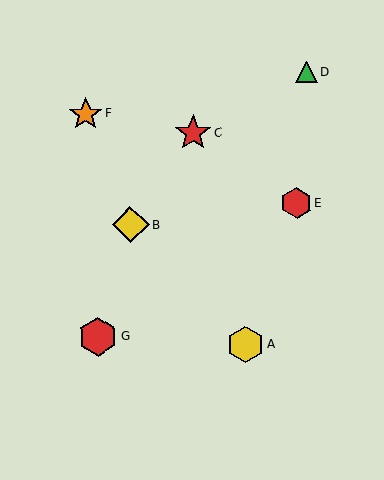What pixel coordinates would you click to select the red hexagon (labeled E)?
Click at (296, 203) to select the red hexagon E.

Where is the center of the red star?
The center of the red star is at (193, 133).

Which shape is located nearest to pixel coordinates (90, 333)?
The red hexagon (labeled G) at (98, 336) is nearest to that location.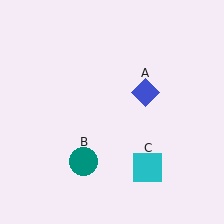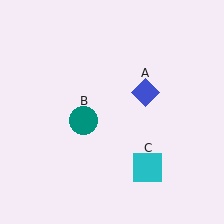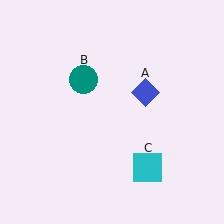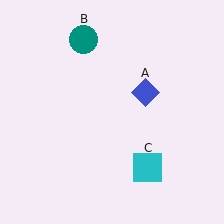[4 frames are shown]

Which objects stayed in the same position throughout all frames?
Blue diamond (object A) and cyan square (object C) remained stationary.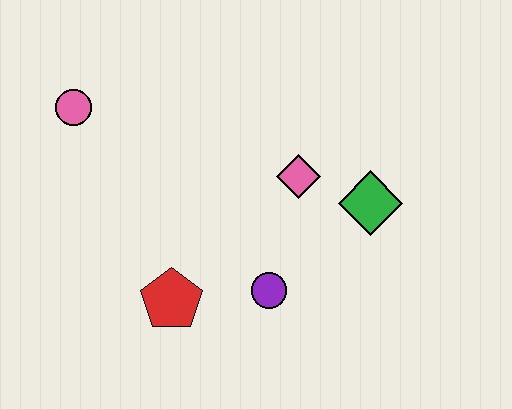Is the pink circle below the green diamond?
No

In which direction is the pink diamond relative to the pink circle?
The pink diamond is to the right of the pink circle.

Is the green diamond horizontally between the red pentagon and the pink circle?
No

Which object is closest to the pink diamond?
The green diamond is closest to the pink diamond.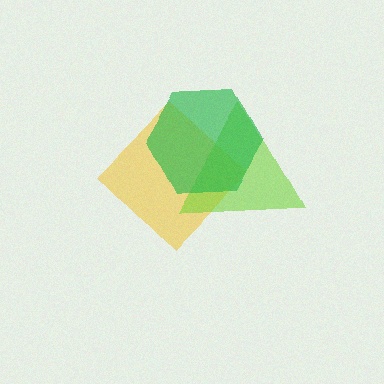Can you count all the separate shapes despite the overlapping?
Yes, there are 3 separate shapes.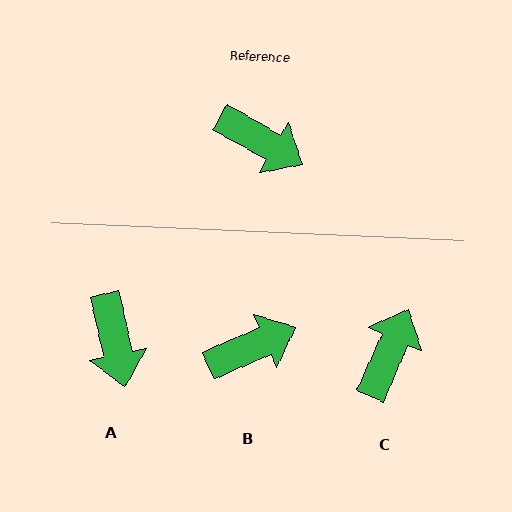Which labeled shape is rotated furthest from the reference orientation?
C, about 96 degrees away.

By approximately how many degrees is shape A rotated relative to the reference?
Approximately 47 degrees clockwise.